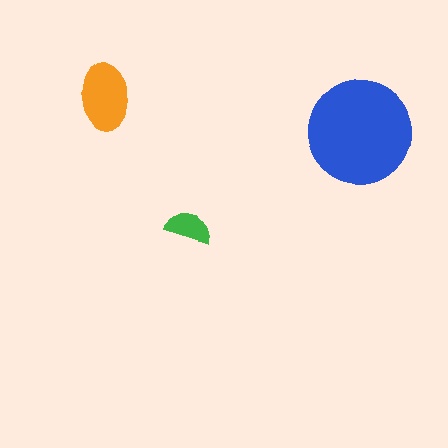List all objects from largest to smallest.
The blue circle, the orange ellipse, the green semicircle.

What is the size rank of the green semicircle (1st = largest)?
3rd.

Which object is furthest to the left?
The orange ellipse is leftmost.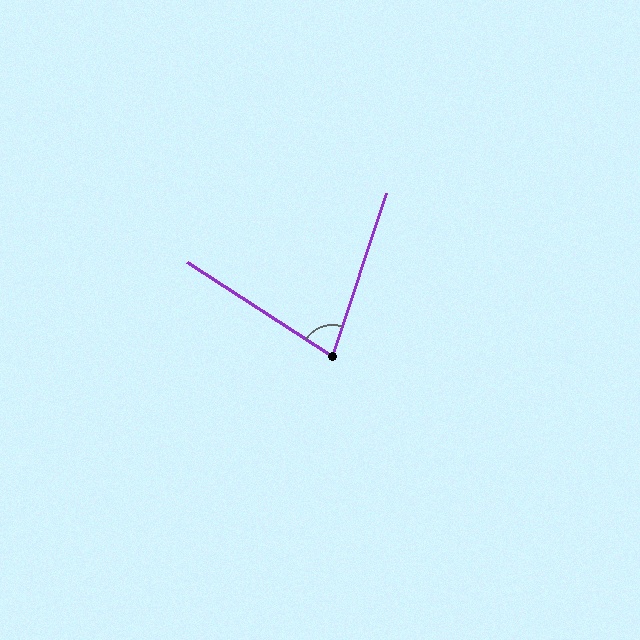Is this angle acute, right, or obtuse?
It is acute.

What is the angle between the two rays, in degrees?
Approximately 76 degrees.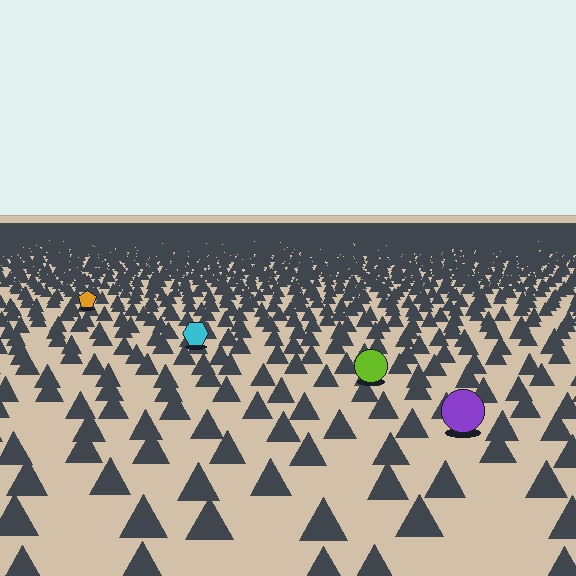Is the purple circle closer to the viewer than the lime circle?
Yes. The purple circle is closer — you can tell from the texture gradient: the ground texture is coarser near it.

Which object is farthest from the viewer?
The orange pentagon is farthest from the viewer. It appears smaller and the ground texture around it is denser.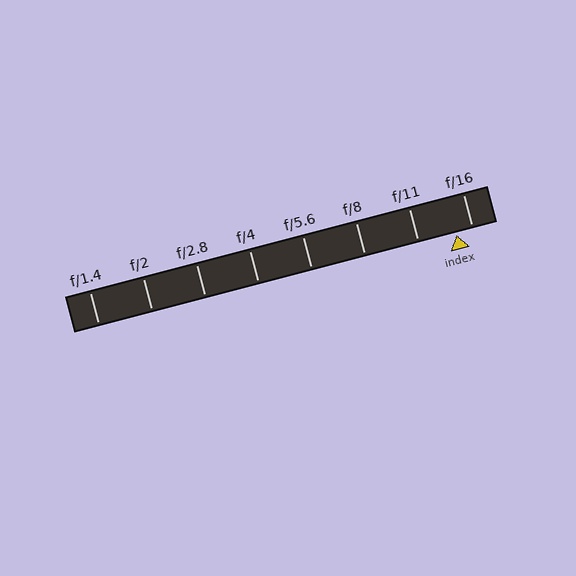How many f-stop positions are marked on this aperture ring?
There are 8 f-stop positions marked.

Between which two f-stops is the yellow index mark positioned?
The index mark is between f/11 and f/16.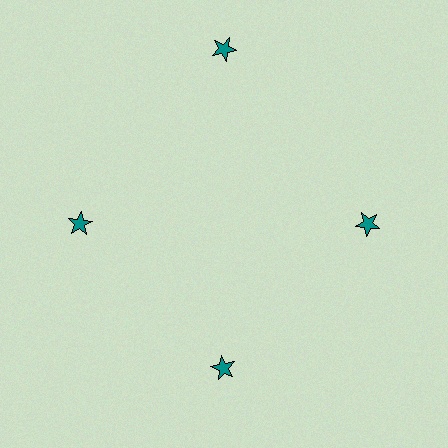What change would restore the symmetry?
The symmetry would be restored by moving it inward, back onto the ring so that all 4 stars sit at equal angles and equal distance from the center.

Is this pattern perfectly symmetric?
No. The 4 teal stars are arranged in a ring, but one element near the 12 o'clock position is pushed outward from the center, breaking the 4-fold rotational symmetry.